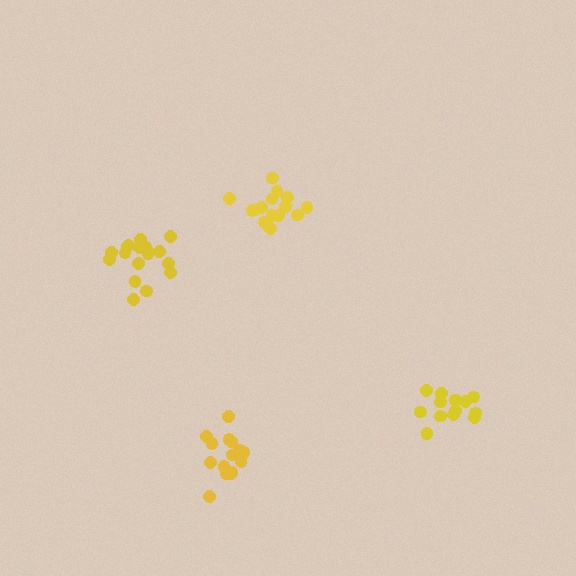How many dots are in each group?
Group 1: 18 dots, Group 2: 16 dots, Group 3: 13 dots, Group 4: 17 dots (64 total).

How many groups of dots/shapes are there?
There are 4 groups.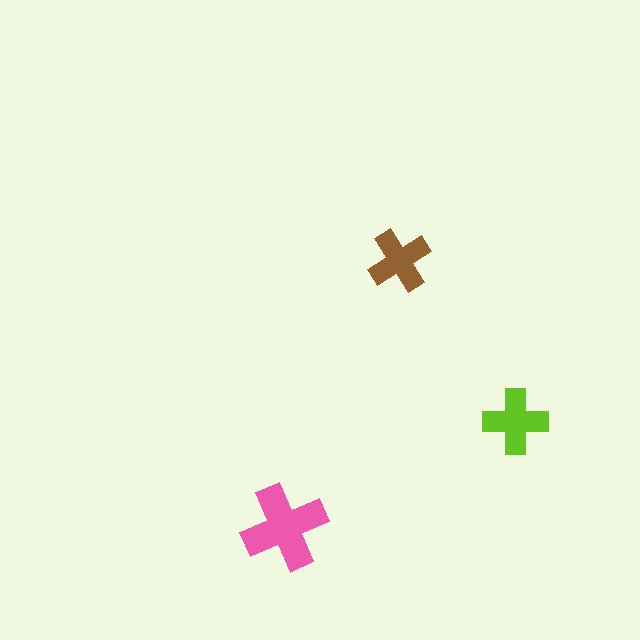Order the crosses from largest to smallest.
the pink one, the lime one, the brown one.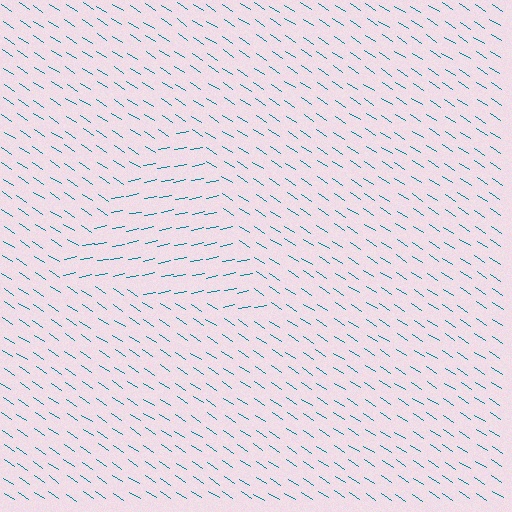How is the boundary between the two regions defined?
The boundary is defined purely by a change in line orientation (approximately 45 degrees difference). All lines are the same color and thickness.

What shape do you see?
I see a triangle.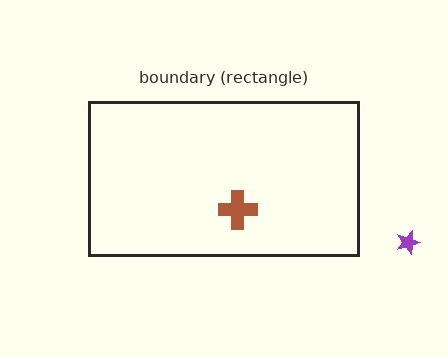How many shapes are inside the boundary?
1 inside, 1 outside.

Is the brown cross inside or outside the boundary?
Inside.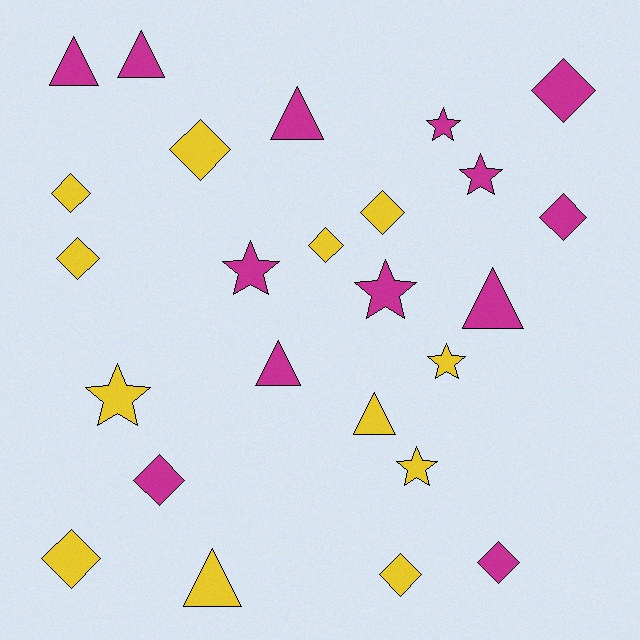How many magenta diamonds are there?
There are 4 magenta diamonds.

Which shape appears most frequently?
Diamond, with 11 objects.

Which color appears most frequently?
Magenta, with 13 objects.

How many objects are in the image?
There are 25 objects.